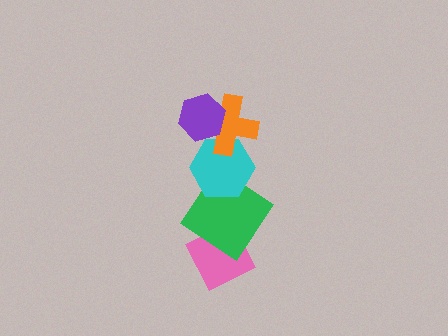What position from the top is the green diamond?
The green diamond is 4th from the top.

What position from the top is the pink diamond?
The pink diamond is 5th from the top.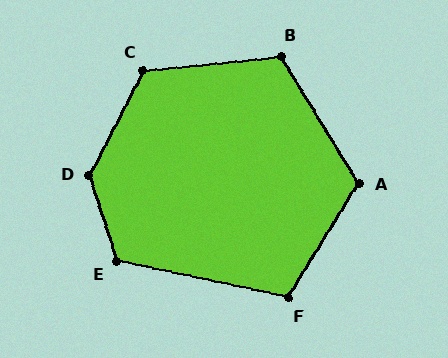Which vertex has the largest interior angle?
D, at approximately 135 degrees.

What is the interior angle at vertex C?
Approximately 123 degrees (obtuse).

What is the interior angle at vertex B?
Approximately 116 degrees (obtuse).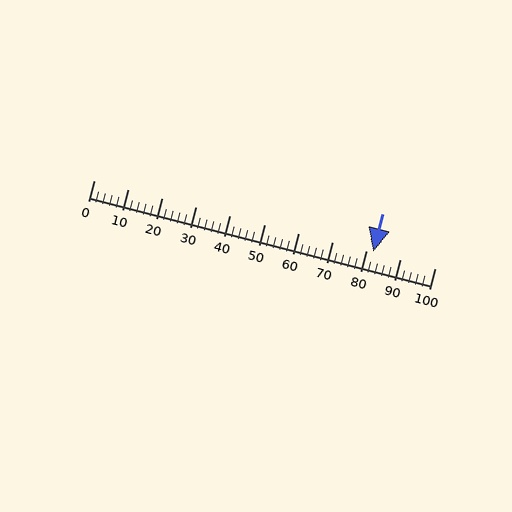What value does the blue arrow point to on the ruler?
The blue arrow points to approximately 82.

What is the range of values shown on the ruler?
The ruler shows values from 0 to 100.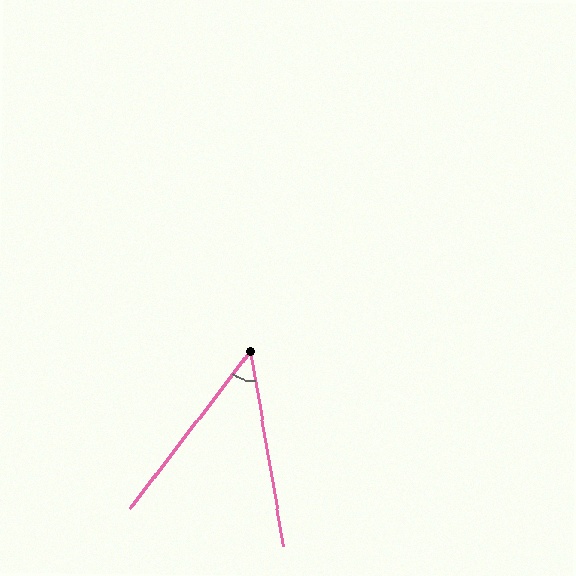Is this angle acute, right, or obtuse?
It is acute.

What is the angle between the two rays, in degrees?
Approximately 47 degrees.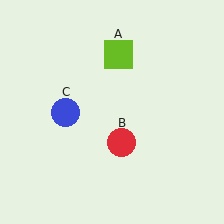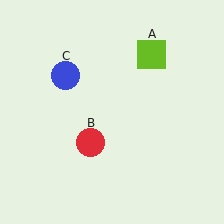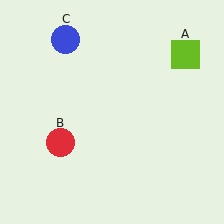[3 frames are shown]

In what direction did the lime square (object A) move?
The lime square (object A) moved right.